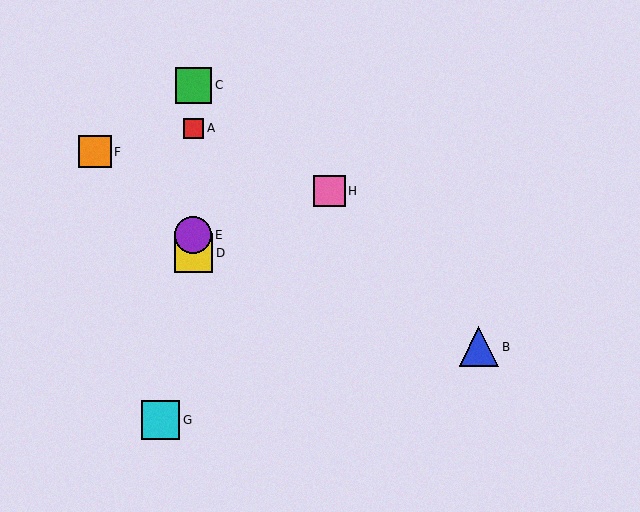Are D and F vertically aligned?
No, D is at x≈193 and F is at x≈95.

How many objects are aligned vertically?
4 objects (A, C, D, E) are aligned vertically.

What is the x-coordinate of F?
Object F is at x≈95.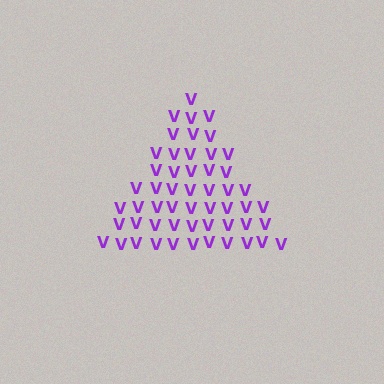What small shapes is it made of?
It is made of small letter V's.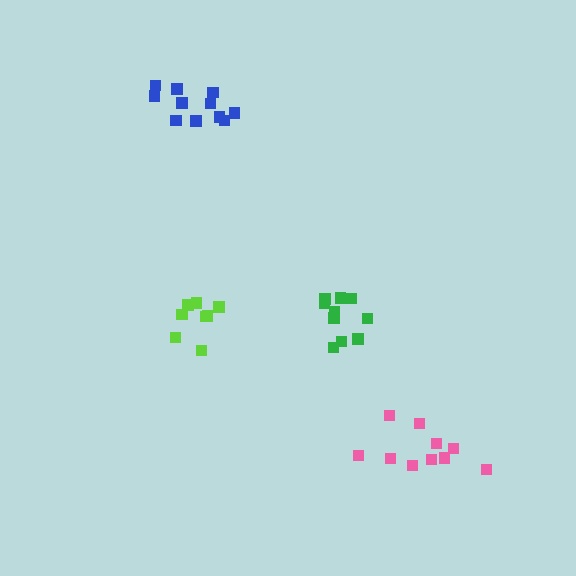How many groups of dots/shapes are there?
There are 4 groups.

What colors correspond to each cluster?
The clusters are colored: green, lime, blue, pink.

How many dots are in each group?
Group 1: 10 dots, Group 2: 8 dots, Group 3: 11 dots, Group 4: 10 dots (39 total).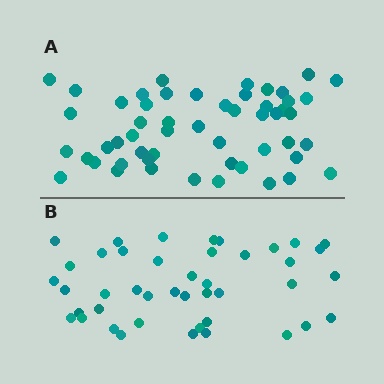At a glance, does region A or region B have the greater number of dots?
Region A (the top region) has more dots.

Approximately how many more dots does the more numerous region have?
Region A has roughly 10 or so more dots than region B.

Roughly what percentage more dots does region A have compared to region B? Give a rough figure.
About 25% more.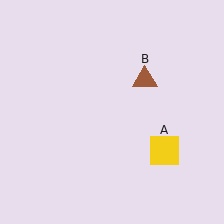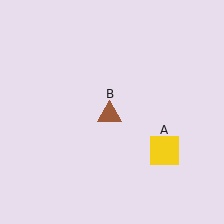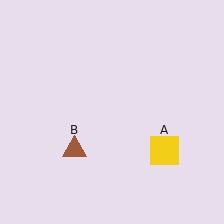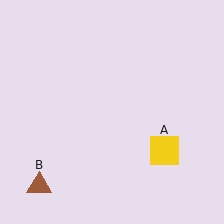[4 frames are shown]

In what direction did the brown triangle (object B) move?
The brown triangle (object B) moved down and to the left.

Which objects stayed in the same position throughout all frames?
Yellow square (object A) remained stationary.